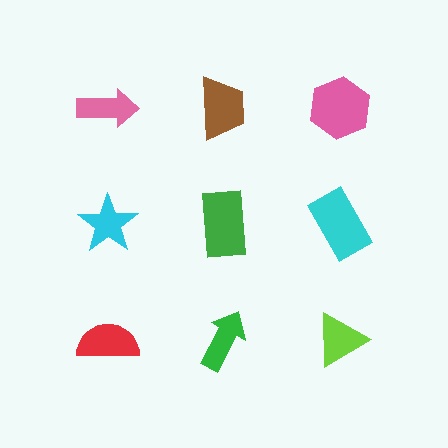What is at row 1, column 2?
A brown trapezoid.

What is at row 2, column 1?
A cyan star.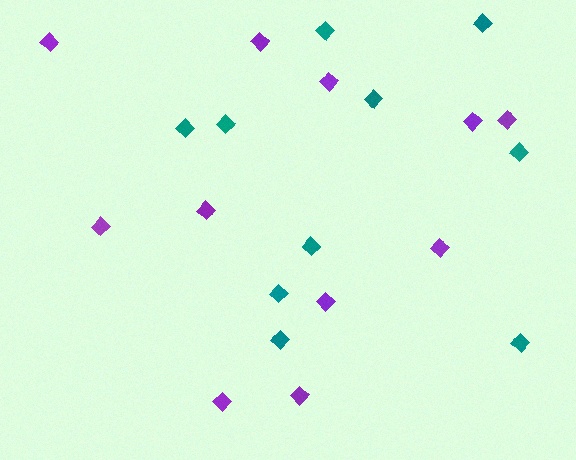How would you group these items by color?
There are 2 groups: one group of purple diamonds (11) and one group of teal diamonds (10).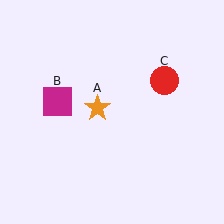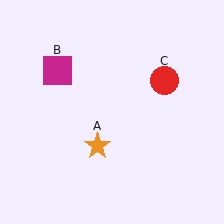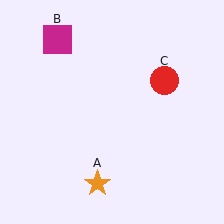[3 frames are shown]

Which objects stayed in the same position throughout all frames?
Red circle (object C) remained stationary.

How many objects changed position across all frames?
2 objects changed position: orange star (object A), magenta square (object B).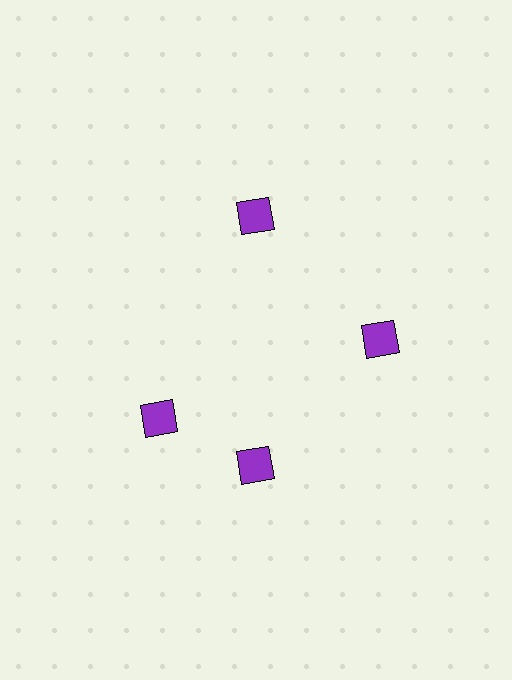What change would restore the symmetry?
The symmetry would be restored by rotating it back into even spacing with its neighbors so that all 4 diamonds sit at equal angles and equal distance from the center.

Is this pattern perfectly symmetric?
No. The 4 purple diamonds are arranged in a ring, but one element near the 9 o'clock position is rotated out of alignment along the ring, breaking the 4-fold rotational symmetry.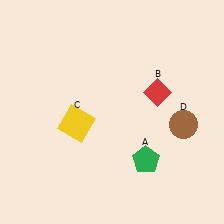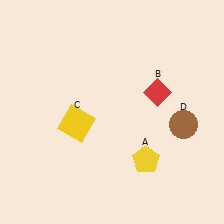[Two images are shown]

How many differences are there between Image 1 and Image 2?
There is 1 difference between the two images.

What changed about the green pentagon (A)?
In Image 1, A is green. In Image 2, it changed to yellow.